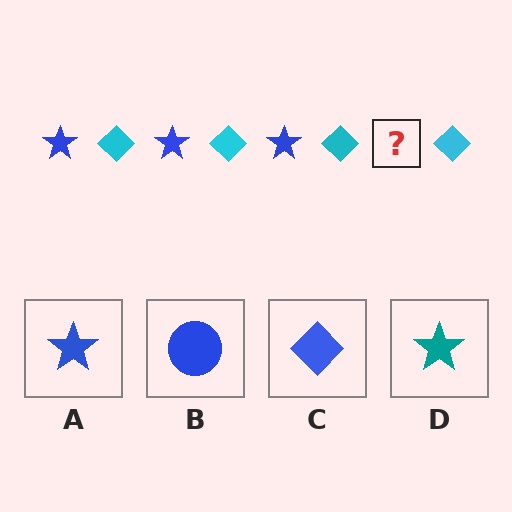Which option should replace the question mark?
Option A.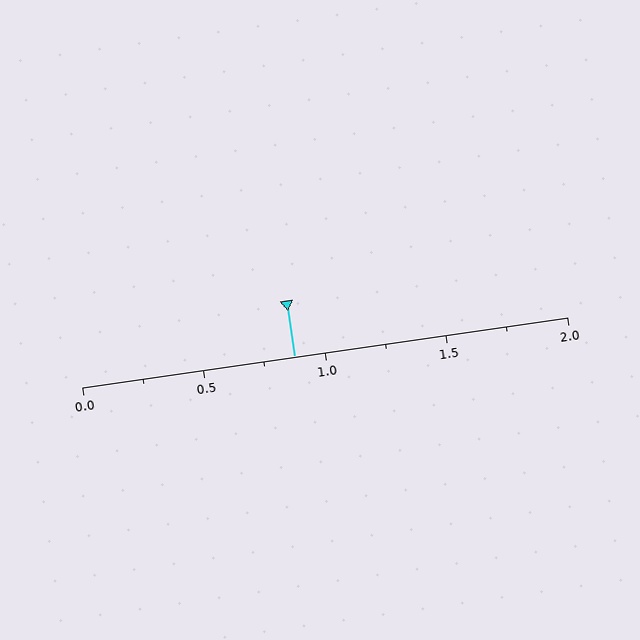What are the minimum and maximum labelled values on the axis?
The axis runs from 0.0 to 2.0.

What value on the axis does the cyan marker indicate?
The marker indicates approximately 0.88.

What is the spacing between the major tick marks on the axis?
The major ticks are spaced 0.5 apart.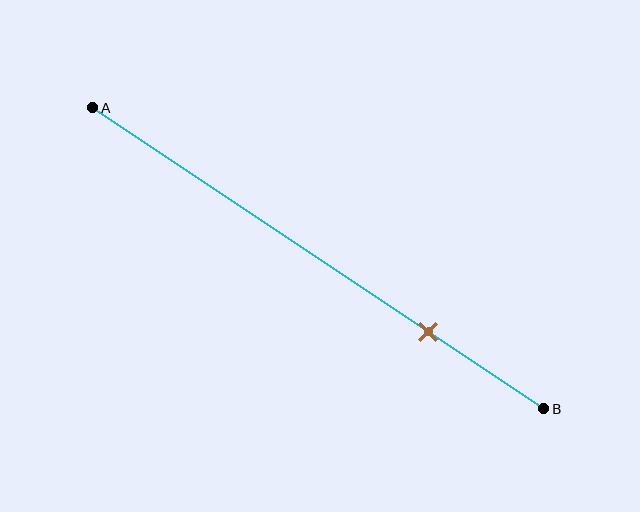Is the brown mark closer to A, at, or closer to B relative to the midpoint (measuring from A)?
The brown mark is closer to point B than the midpoint of segment AB.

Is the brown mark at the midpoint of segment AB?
No, the mark is at about 75% from A, not at the 50% midpoint.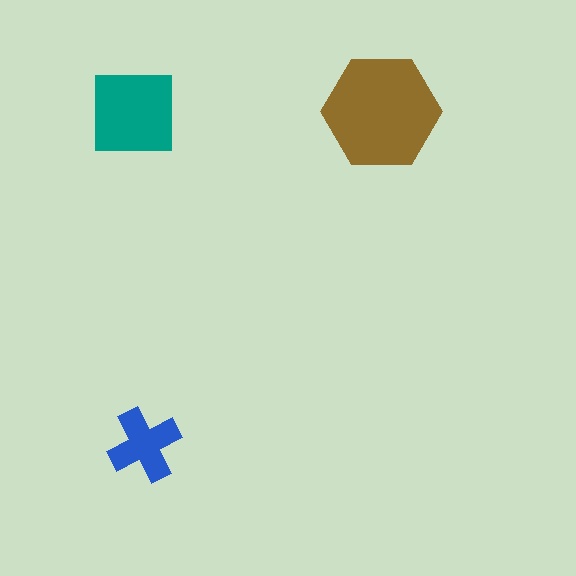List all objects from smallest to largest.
The blue cross, the teal square, the brown hexagon.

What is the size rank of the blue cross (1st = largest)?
3rd.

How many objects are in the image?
There are 3 objects in the image.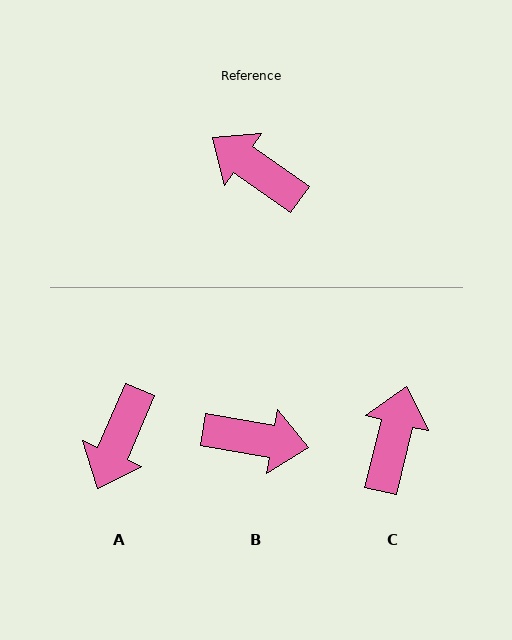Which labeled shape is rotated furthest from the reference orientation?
B, about 154 degrees away.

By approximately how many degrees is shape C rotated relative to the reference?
Approximately 69 degrees clockwise.